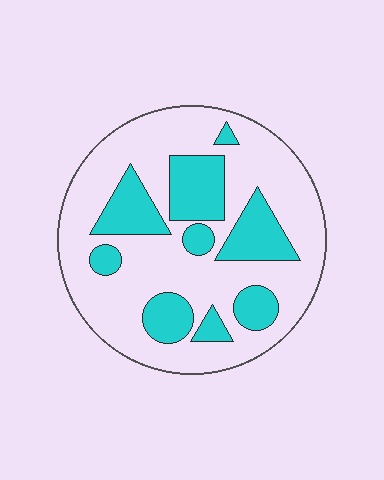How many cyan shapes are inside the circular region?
9.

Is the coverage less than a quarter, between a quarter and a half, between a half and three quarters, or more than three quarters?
Between a quarter and a half.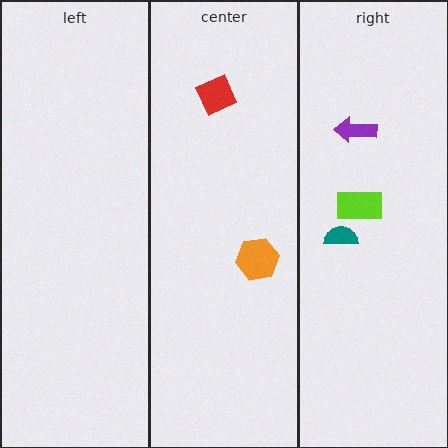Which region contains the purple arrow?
The right region.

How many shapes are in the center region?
2.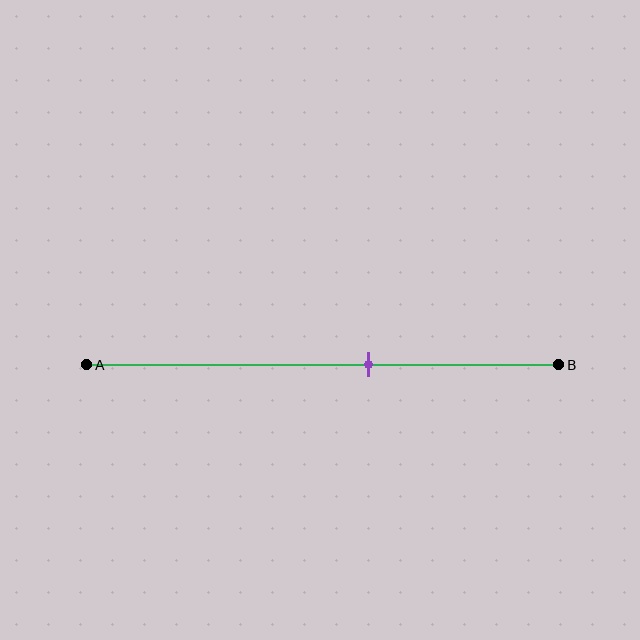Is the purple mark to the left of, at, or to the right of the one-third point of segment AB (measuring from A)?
The purple mark is to the right of the one-third point of segment AB.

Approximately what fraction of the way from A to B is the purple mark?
The purple mark is approximately 60% of the way from A to B.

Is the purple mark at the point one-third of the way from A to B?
No, the mark is at about 60% from A, not at the 33% one-third point.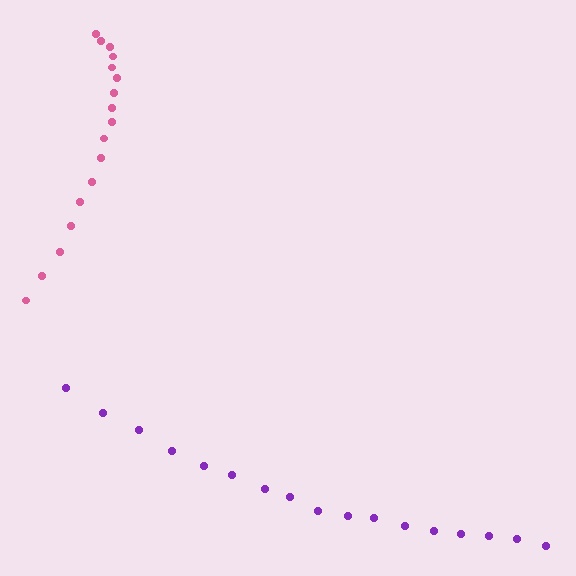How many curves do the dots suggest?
There are 2 distinct paths.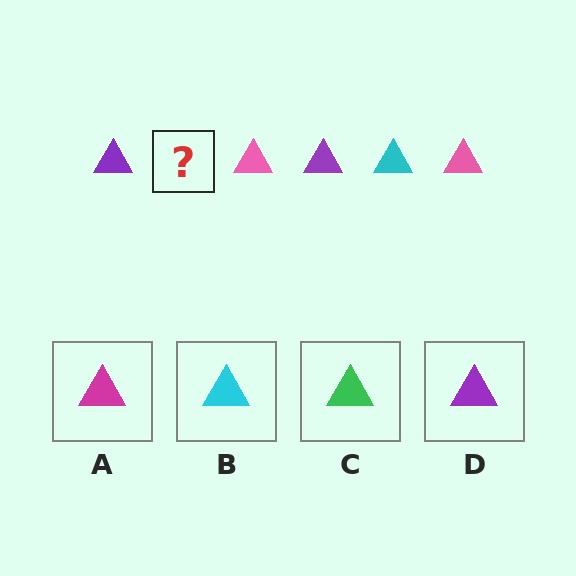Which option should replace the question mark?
Option B.